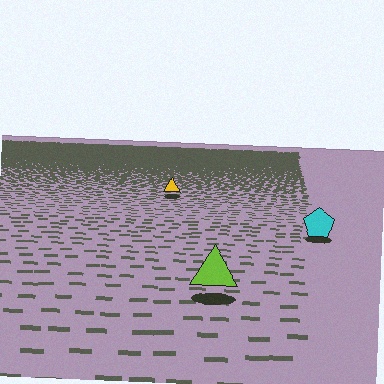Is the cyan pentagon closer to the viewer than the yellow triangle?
Yes. The cyan pentagon is closer — you can tell from the texture gradient: the ground texture is coarser near it.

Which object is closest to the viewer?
The lime triangle is closest. The texture marks near it are larger and more spread out.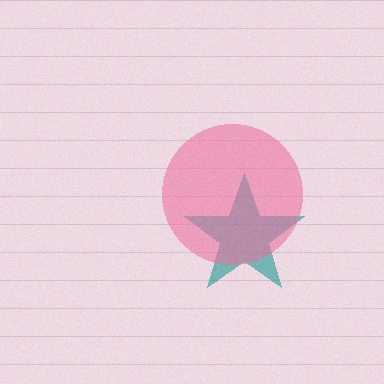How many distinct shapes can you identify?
There are 2 distinct shapes: a teal star, a pink circle.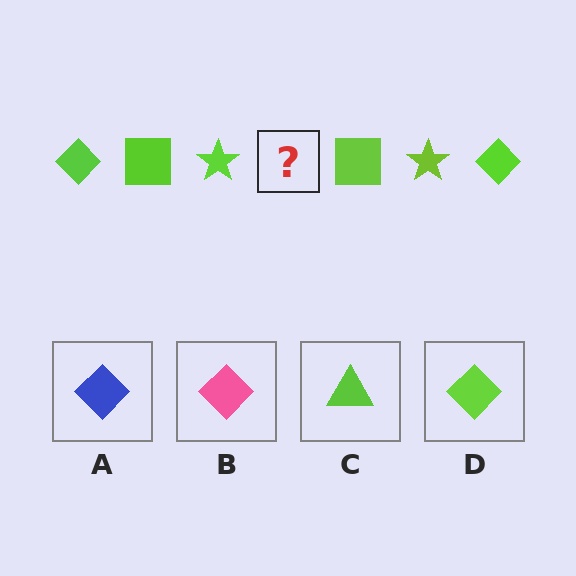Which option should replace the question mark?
Option D.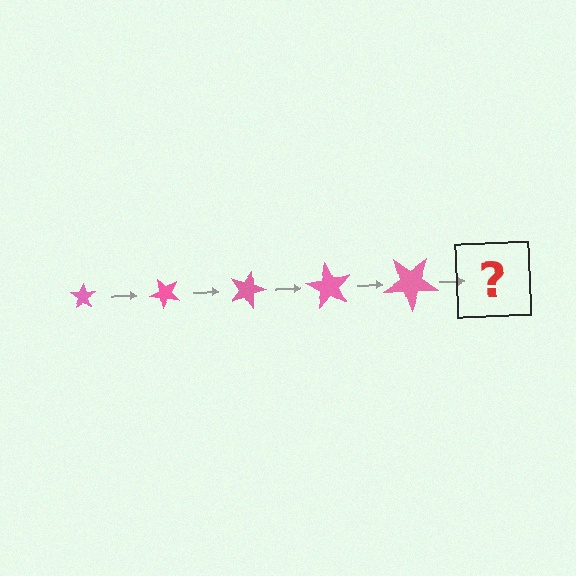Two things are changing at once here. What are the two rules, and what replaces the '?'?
The two rules are that the star grows larger each step and it rotates 45 degrees each step. The '?' should be a star, larger than the previous one and rotated 225 degrees from the start.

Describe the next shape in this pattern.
It should be a star, larger than the previous one and rotated 225 degrees from the start.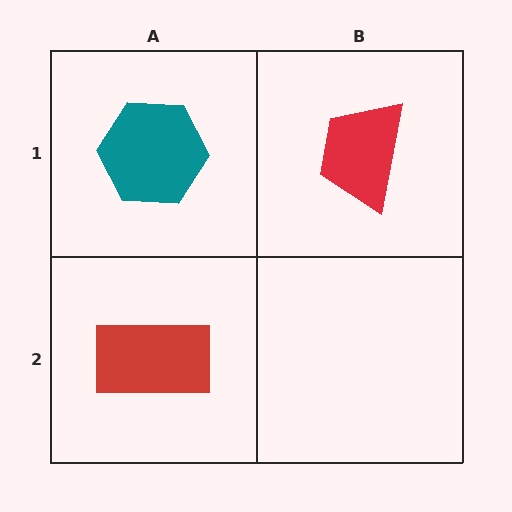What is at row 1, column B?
A red trapezoid.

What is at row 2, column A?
A red rectangle.